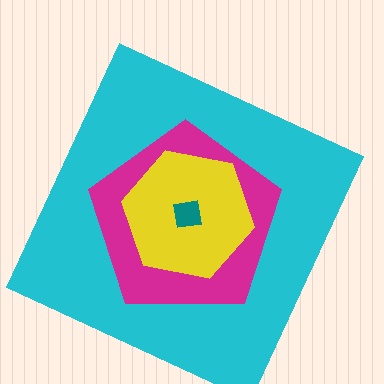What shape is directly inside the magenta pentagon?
The yellow hexagon.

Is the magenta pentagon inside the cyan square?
Yes.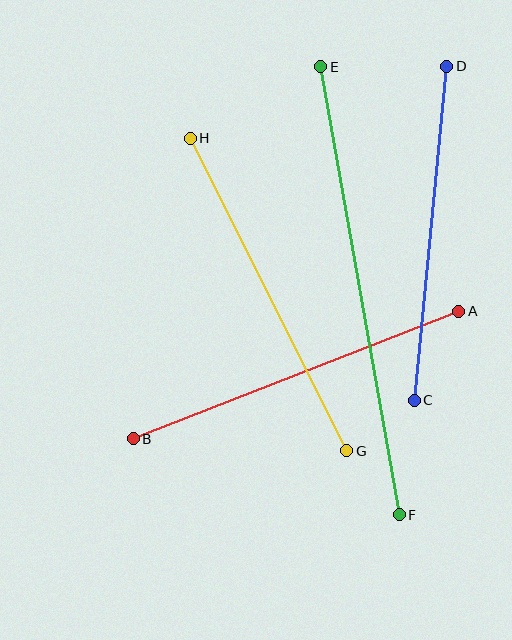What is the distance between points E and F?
The distance is approximately 455 pixels.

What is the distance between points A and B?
The distance is approximately 350 pixels.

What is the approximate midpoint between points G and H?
The midpoint is at approximately (269, 295) pixels.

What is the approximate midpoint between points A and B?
The midpoint is at approximately (296, 375) pixels.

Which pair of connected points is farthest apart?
Points E and F are farthest apart.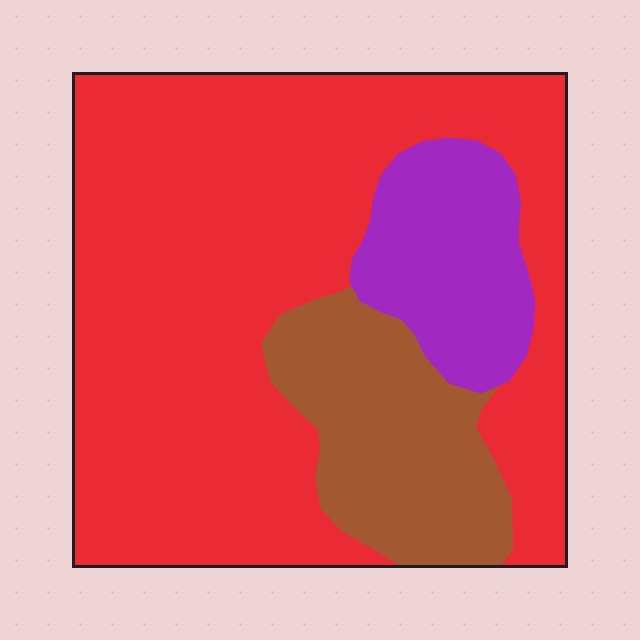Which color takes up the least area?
Purple, at roughly 15%.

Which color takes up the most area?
Red, at roughly 70%.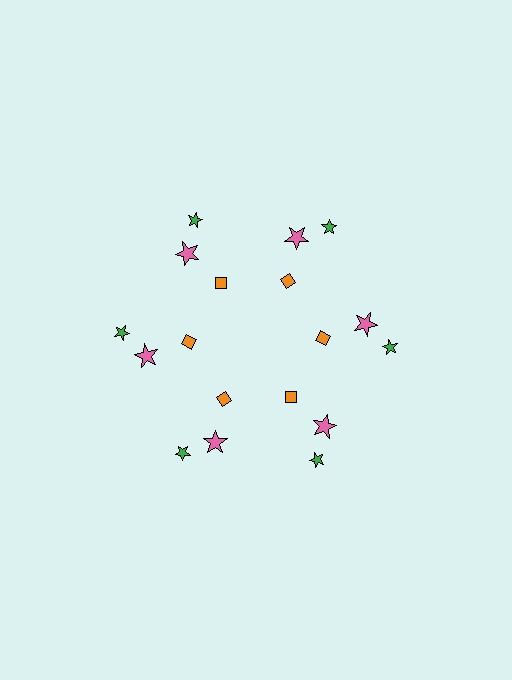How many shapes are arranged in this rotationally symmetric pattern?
There are 18 shapes, arranged in 6 groups of 3.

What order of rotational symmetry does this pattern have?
This pattern has 6-fold rotational symmetry.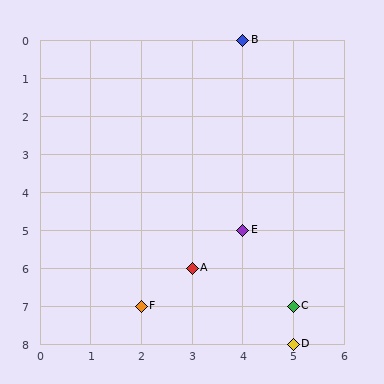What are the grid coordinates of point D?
Point D is at grid coordinates (5, 8).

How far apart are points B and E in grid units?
Points B and E are 5 rows apart.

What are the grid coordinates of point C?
Point C is at grid coordinates (5, 7).